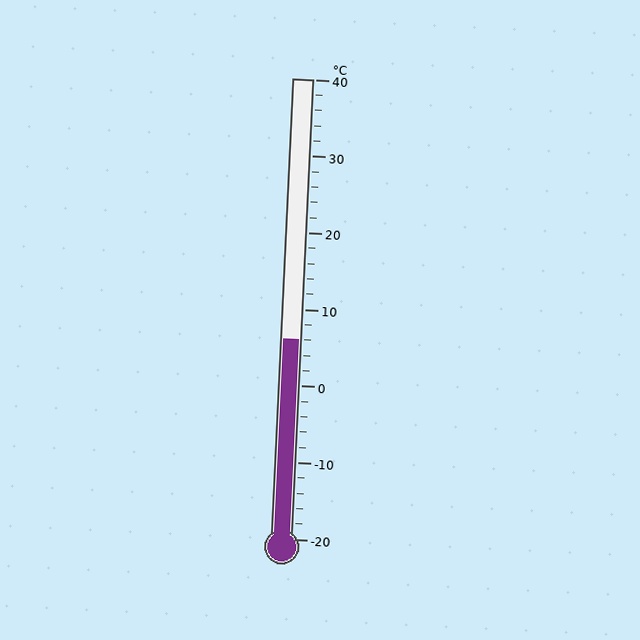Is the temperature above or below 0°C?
The temperature is above 0°C.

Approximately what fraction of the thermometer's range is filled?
The thermometer is filled to approximately 45% of its range.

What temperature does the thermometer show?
The thermometer shows approximately 6°C.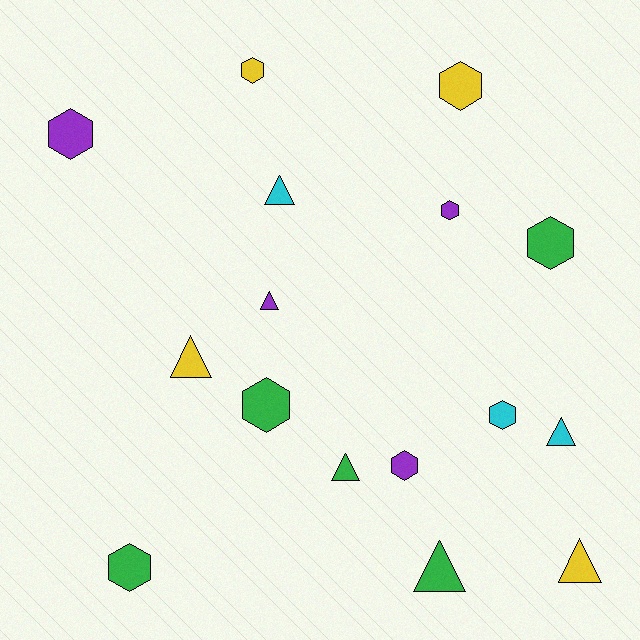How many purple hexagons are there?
There are 3 purple hexagons.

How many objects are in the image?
There are 16 objects.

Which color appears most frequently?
Green, with 5 objects.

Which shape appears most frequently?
Hexagon, with 9 objects.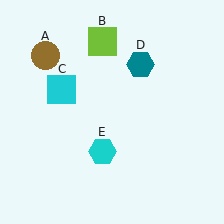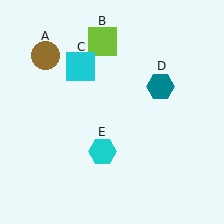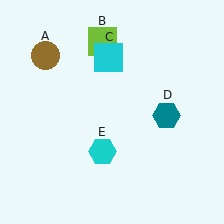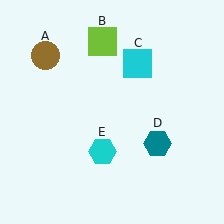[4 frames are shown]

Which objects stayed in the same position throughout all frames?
Brown circle (object A) and lime square (object B) and cyan hexagon (object E) remained stationary.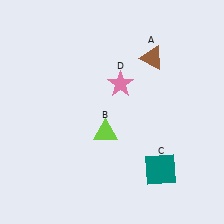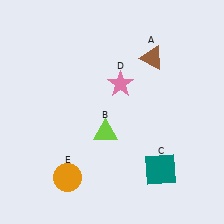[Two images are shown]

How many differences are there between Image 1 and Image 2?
There is 1 difference between the two images.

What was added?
An orange circle (E) was added in Image 2.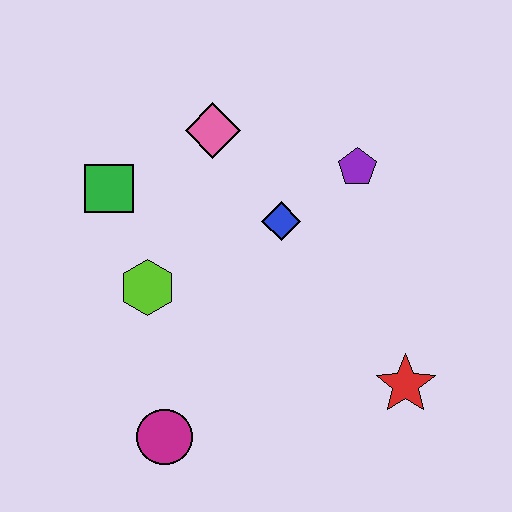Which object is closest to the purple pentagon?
The blue diamond is closest to the purple pentagon.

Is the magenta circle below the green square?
Yes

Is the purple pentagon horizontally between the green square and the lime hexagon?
No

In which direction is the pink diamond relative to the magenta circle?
The pink diamond is above the magenta circle.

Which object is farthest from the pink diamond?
The red star is farthest from the pink diamond.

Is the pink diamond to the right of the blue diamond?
No